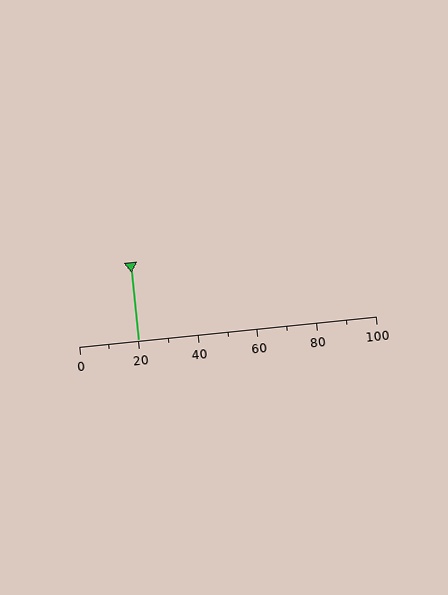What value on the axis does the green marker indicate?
The marker indicates approximately 20.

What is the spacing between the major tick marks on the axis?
The major ticks are spaced 20 apart.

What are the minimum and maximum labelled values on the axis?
The axis runs from 0 to 100.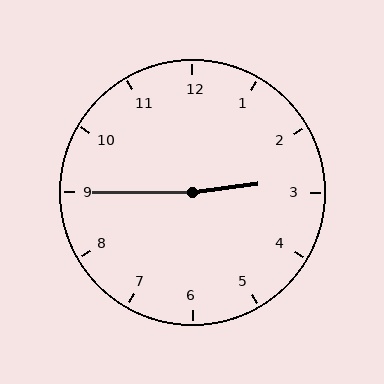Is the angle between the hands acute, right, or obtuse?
It is obtuse.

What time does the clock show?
2:45.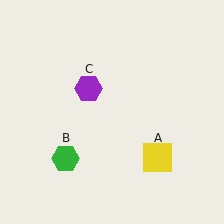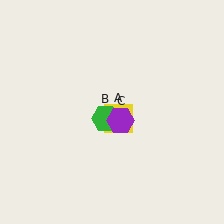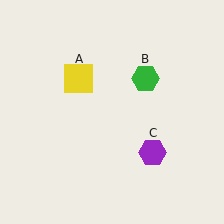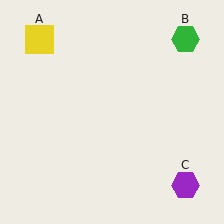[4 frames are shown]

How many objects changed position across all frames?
3 objects changed position: yellow square (object A), green hexagon (object B), purple hexagon (object C).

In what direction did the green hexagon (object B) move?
The green hexagon (object B) moved up and to the right.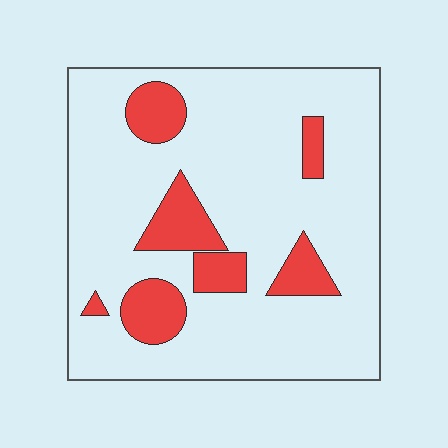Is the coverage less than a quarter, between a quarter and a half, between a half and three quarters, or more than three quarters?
Less than a quarter.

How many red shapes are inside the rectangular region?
7.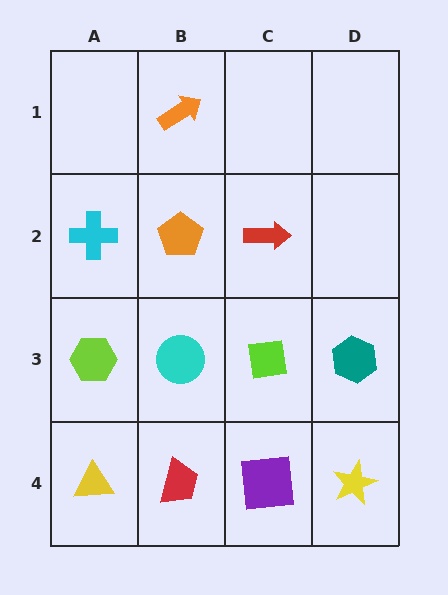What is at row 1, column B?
An orange arrow.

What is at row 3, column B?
A cyan circle.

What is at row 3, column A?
A lime hexagon.